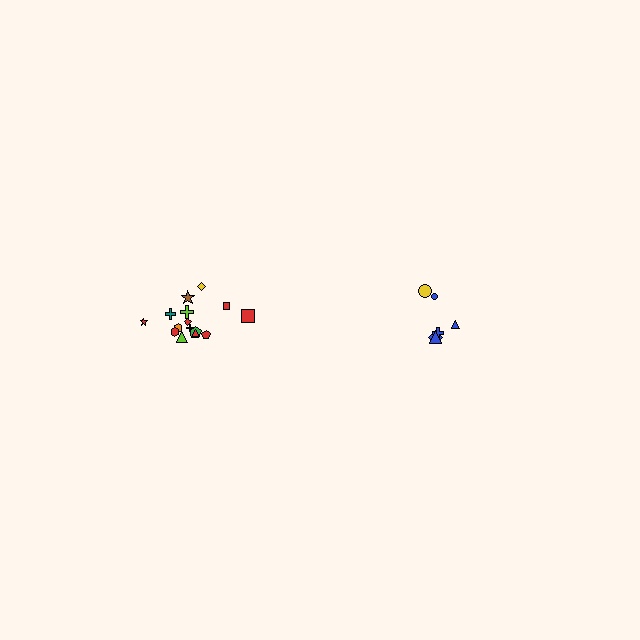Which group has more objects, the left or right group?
The left group.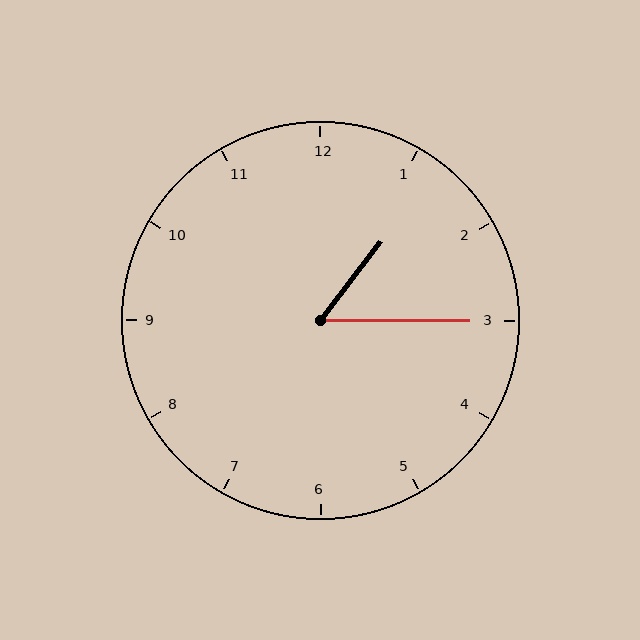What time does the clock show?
1:15.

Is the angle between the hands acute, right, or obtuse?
It is acute.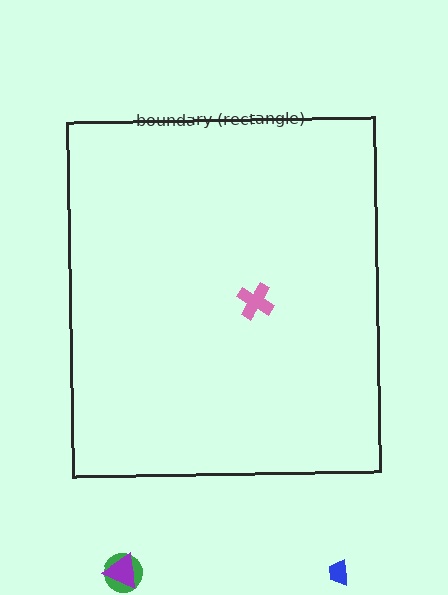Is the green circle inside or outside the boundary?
Outside.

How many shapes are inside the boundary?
1 inside, 3 outside.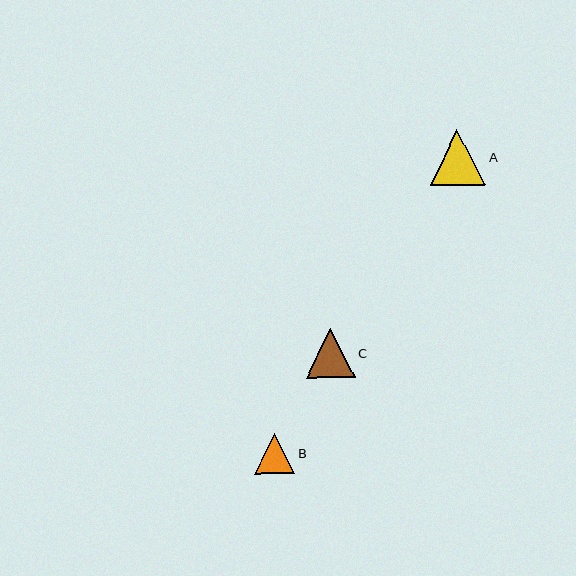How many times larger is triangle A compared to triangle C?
Triangle A is approximately 1.1 times the size of triangle C.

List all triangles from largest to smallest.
From largest to smallest: A, C, B.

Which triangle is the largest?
Triangle A is the largest with a size of approximately 55 pixels.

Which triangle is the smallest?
Triangle B is the smallest with a size of approximately 40 pixels.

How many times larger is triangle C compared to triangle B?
Triangle C is approximately 1.2 times the size of triangle B.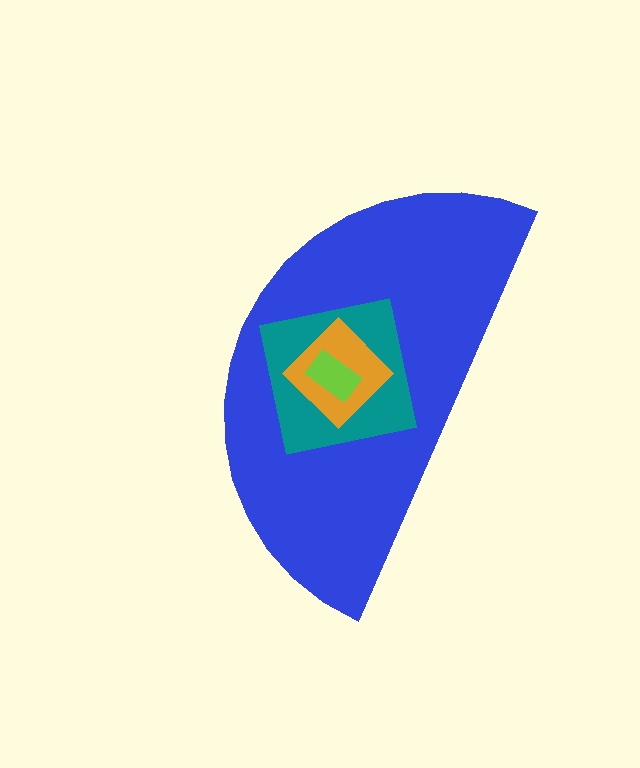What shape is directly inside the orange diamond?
The lime rectangle.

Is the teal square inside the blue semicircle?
Yes.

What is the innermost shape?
The lime rectangle.